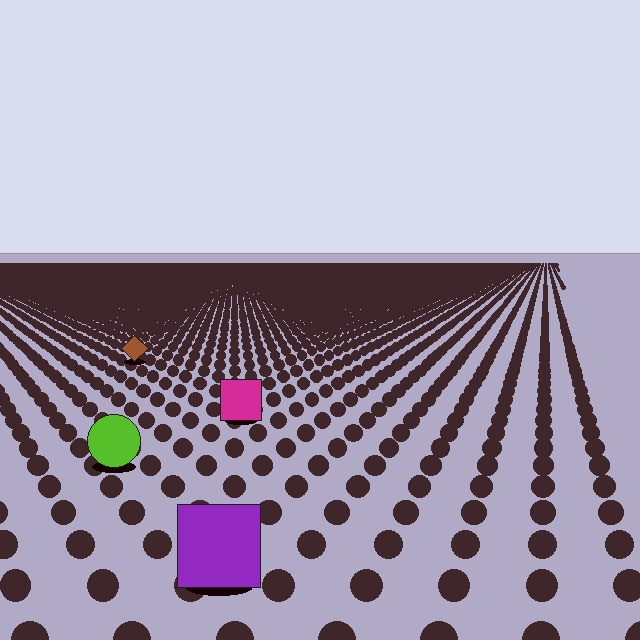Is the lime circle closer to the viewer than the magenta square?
Yes. The lime circle is closer — you can tell from the texture gradient: the ground texture is coarser near it.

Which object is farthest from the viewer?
The brown diamond is farthest from the viewer. It appears smaller and the ground texture around it is denser.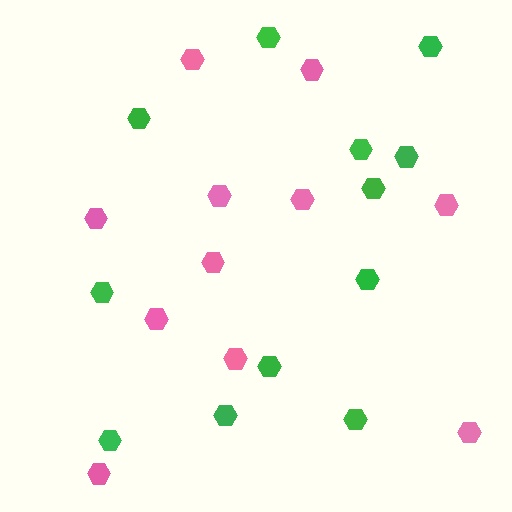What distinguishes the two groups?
There are 2 groups: one group of pink hexagons (11) and one group of green hexagons (12).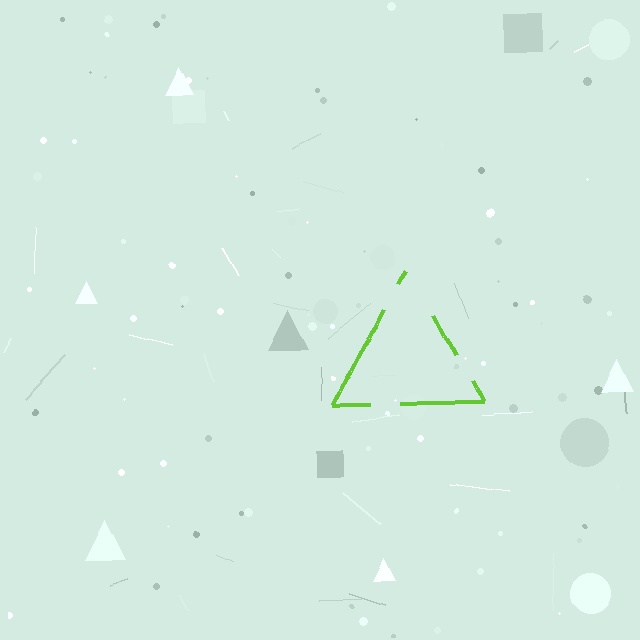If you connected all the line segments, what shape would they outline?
They would outline a triangle.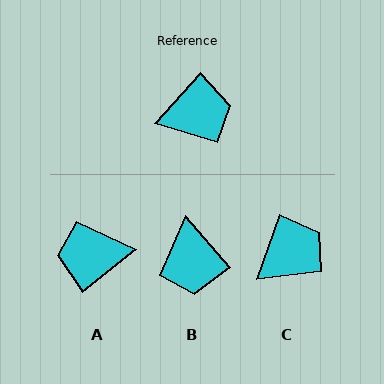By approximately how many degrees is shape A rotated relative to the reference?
Approximately 171 degrees counter-clockwise.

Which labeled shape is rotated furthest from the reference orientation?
A, about 171 degrees away.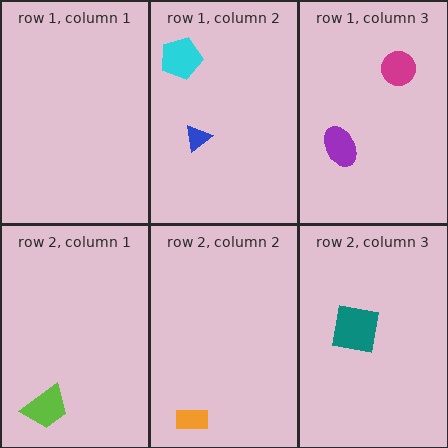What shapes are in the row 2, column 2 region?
The orange rectangle.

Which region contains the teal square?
The row 2, column 3 region.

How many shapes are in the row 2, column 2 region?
1.